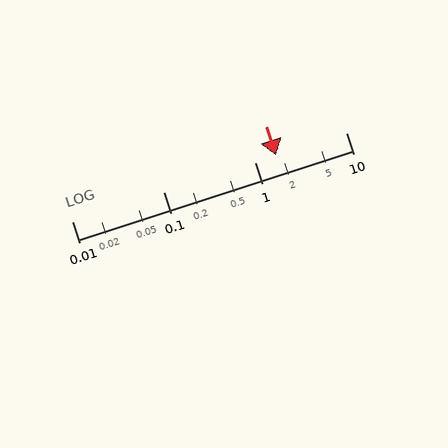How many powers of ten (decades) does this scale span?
The scale spans 3 decades, from 0.01 to 10.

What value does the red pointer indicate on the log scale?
The pointer indicates approximately 1.7.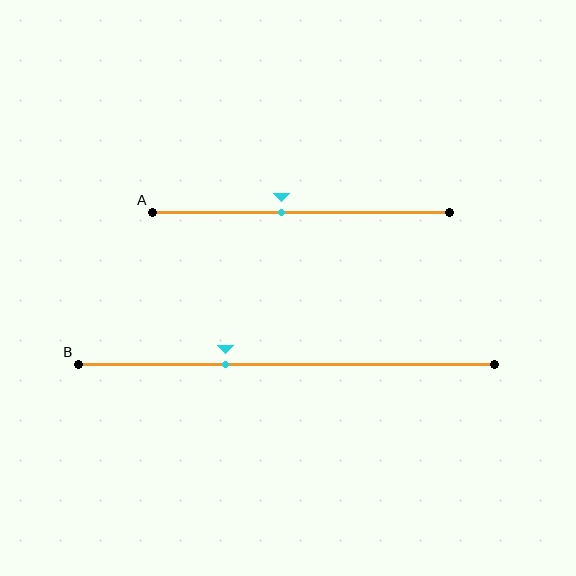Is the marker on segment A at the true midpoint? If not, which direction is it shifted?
No, the marker on segment A is shifted to the left by about 7% of the segment length.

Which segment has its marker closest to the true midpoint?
Segment A has its marker closest to the true midpoint.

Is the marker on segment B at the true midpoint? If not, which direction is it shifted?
No, the marker on segment B is shifted to the left by about 15% of the segment length.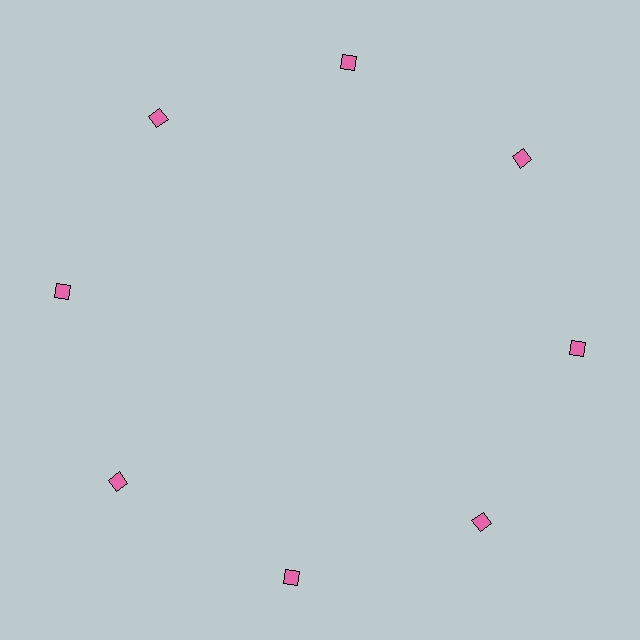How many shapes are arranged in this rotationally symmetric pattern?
There are 8 shapes, arranged in 8 groups of 1.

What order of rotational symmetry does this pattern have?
This pattern has 8-fold rotational symmetry.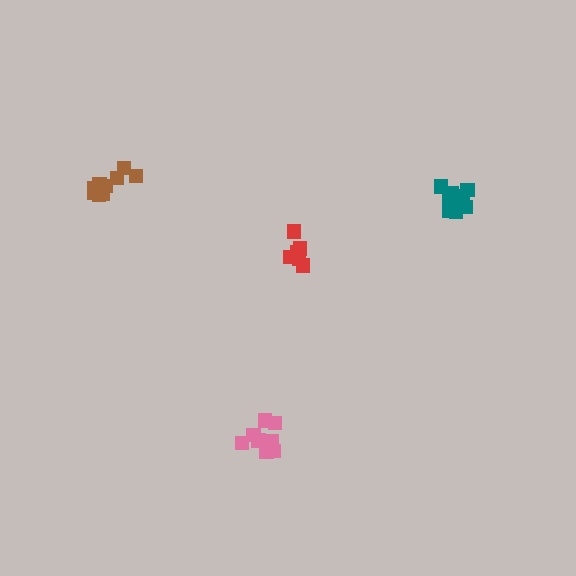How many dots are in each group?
Group 1: 6 dots, Group 2: 9 dots, Group 3: 8 dots, Group 4: 9 dots (32 total).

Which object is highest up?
The brown cluster is topmost.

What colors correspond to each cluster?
The clusters are colored: red, teal, pink, brown.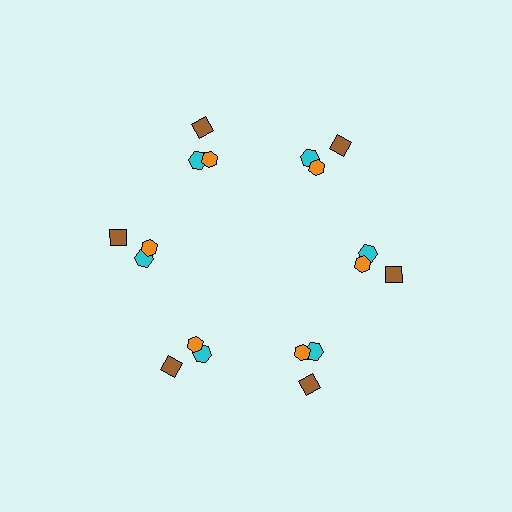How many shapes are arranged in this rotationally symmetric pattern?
There are 18 shapes, arranged in 6 groups of 3.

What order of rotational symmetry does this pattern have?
This pattern has 6-fold rotational symmetry.